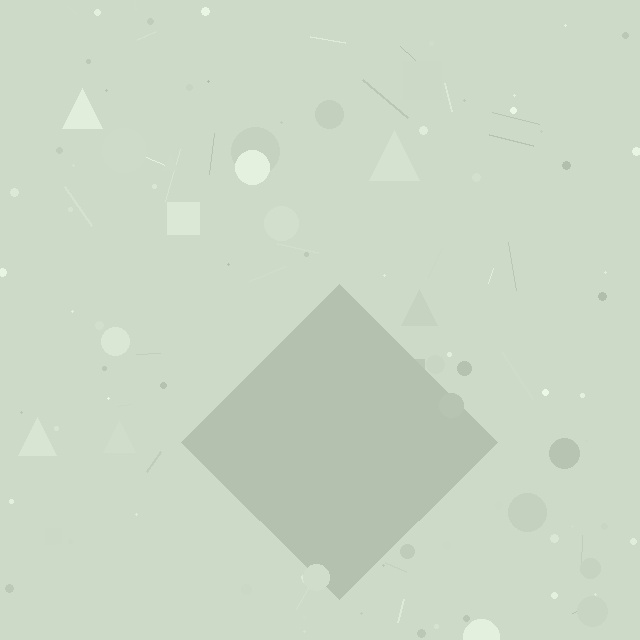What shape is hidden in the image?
A diamond is hidden in the image.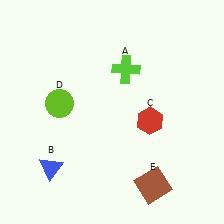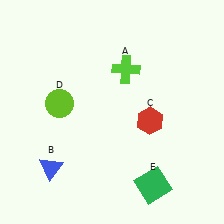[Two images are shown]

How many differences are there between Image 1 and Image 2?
There is 1 difference between the two images.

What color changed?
The square (E) changed from brown in Image 1 to green in Image 2.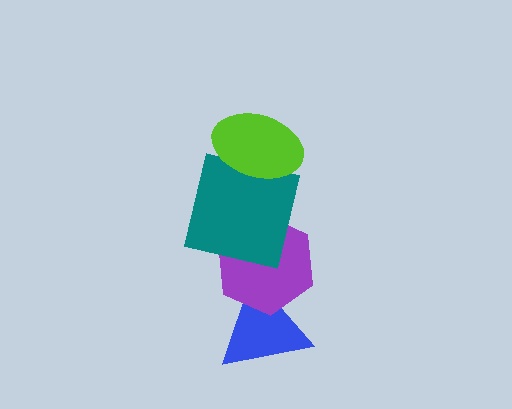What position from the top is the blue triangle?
The blue triangle is 4th from the top.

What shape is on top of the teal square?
The lime ellipse is on top of the teal square.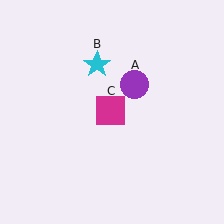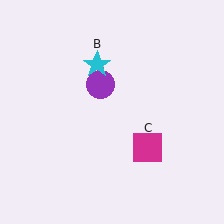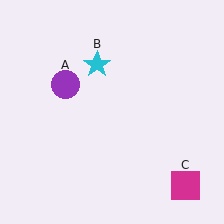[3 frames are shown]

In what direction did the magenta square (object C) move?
The magenta square (object C) moved down and to the right.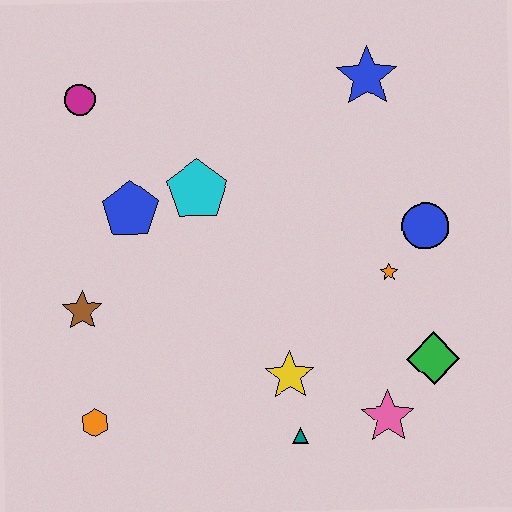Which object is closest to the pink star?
The green diamond is closest to the pink star.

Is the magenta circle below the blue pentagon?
No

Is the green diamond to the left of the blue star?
No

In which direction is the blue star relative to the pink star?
The blue star is above the pink star.